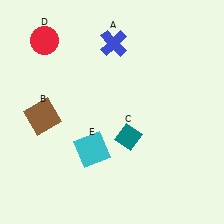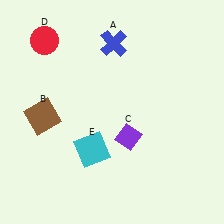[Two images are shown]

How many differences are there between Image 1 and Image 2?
There is 1 difference between the two images.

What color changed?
The diamond (C) changed from teal in Image 1 to purple in Image 2.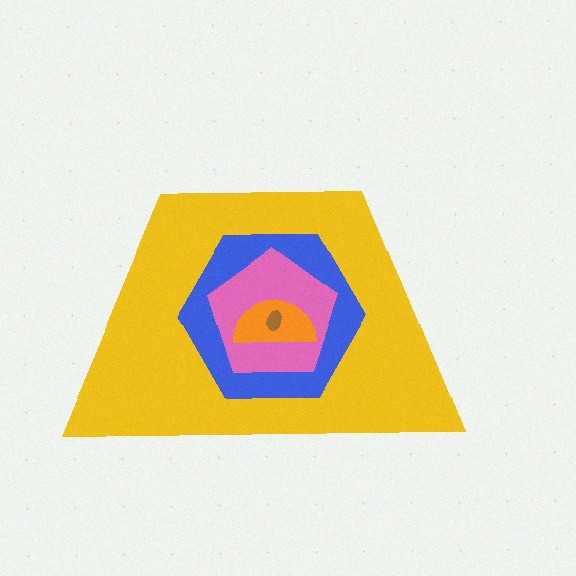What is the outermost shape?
The yellow trapezoid.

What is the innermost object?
The brown ellipse.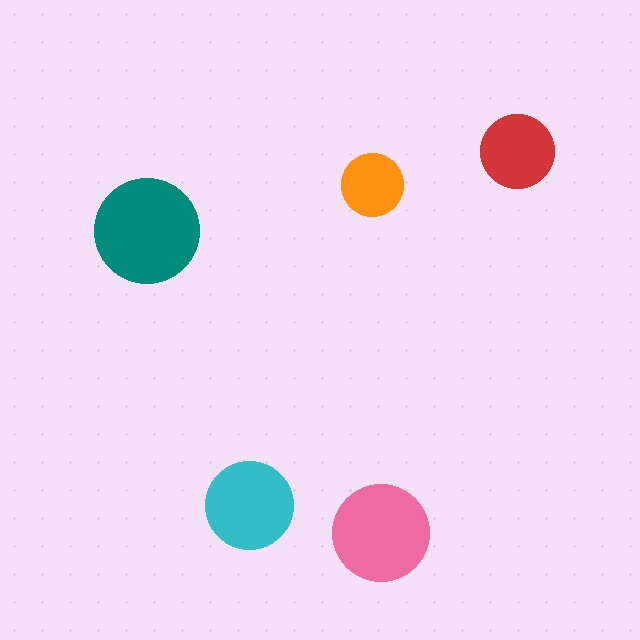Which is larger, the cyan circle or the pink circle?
The pink one.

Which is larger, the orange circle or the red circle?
The red one.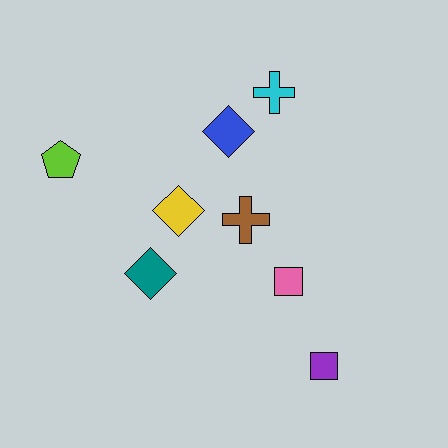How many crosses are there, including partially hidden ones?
There are 2 crosses.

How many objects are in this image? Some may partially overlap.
There are 8 objects.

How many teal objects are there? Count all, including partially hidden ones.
There is 1 teal object.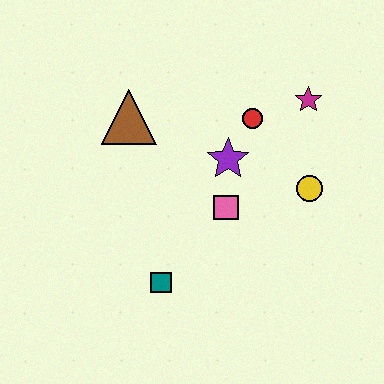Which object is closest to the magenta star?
The red circle is closest to the magenta star.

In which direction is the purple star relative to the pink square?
The purple star is above the pink square.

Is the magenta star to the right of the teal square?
Yes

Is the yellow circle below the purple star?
Yes